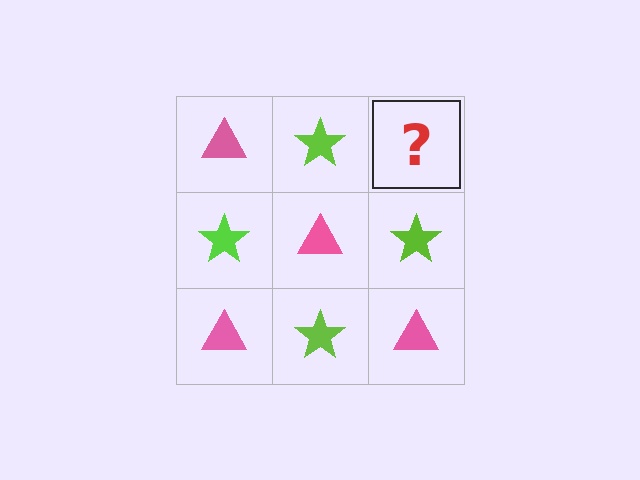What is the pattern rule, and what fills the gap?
The rule is that it alternates pink triangle and lime star in a checkerboard pattern. The gap should be filled with a pink triangle.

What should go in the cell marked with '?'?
The missing cell should contain a pink triangle.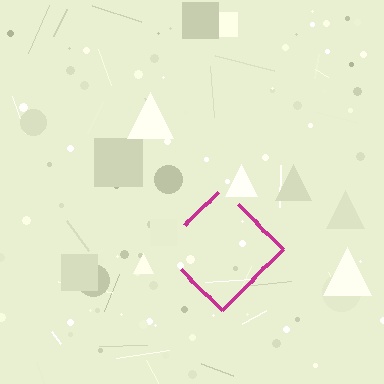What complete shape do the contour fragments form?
The contour fragments form a diamond.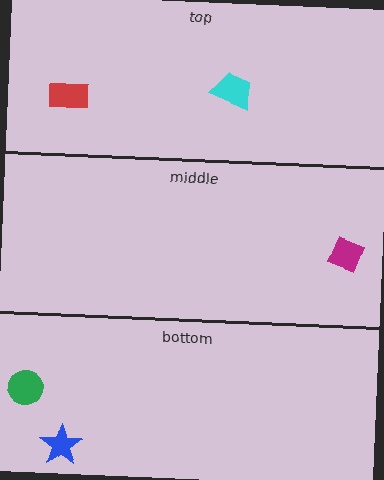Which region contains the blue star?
The bottom region.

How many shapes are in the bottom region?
2.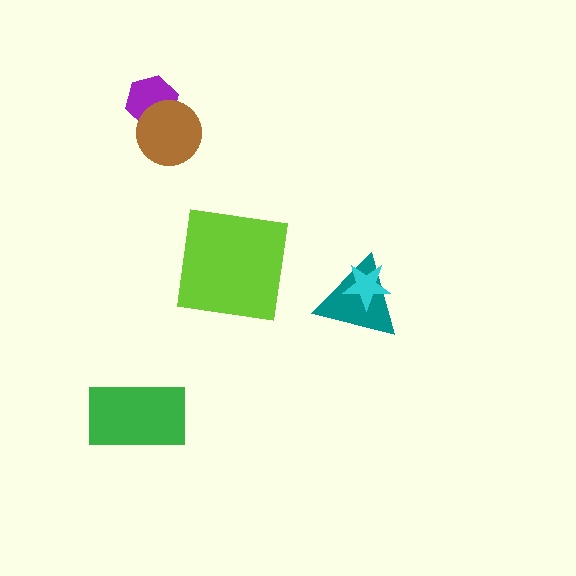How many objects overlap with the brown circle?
1 object overlaps with the brown circle.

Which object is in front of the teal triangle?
The cyan star is in front of the teal triangle.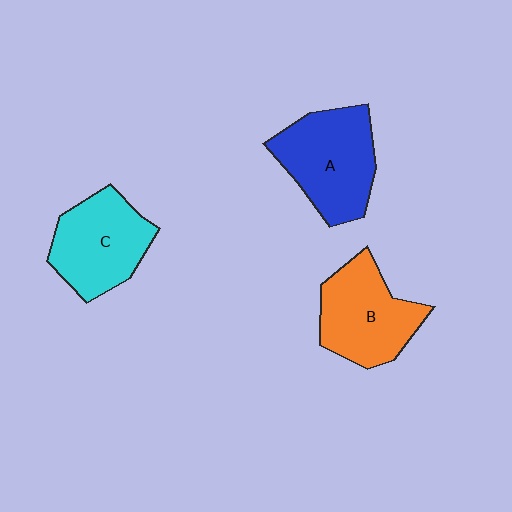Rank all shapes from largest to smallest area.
From largest to smallest: A (blue), B (orange), C (cyan).